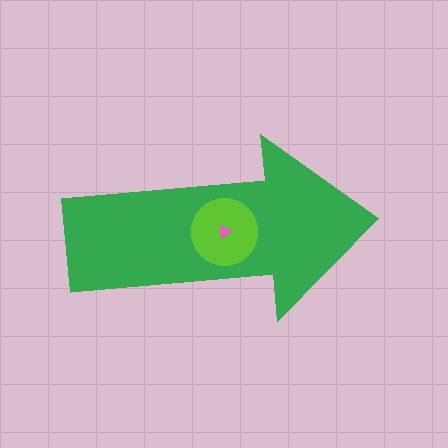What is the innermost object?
The pink triangle.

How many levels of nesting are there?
3.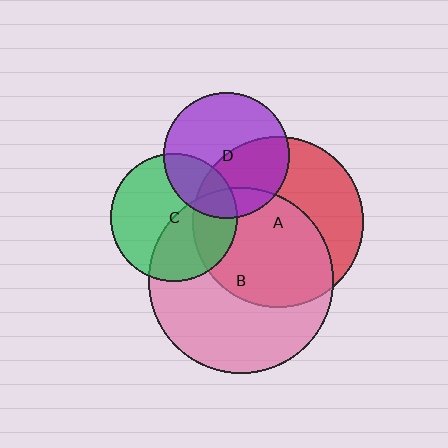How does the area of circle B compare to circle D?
Approximately 2.2 times.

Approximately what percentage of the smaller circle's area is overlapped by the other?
Approximately 25%.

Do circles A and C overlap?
Yes.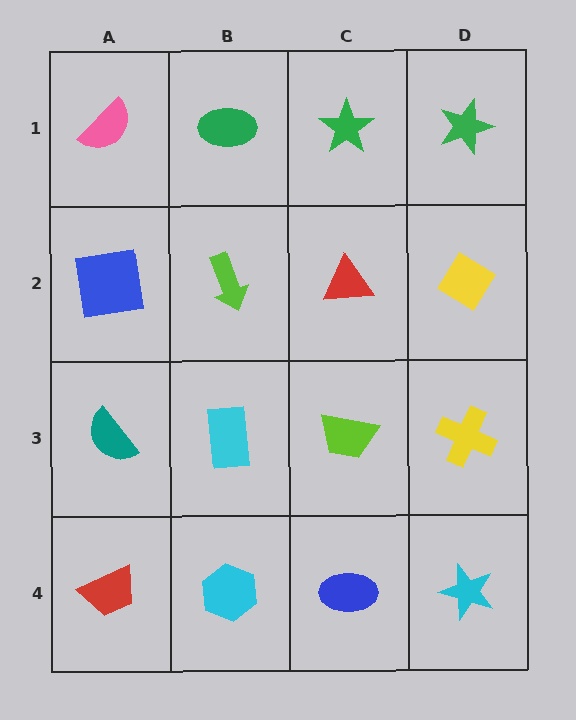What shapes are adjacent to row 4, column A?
A teal semicircle (row 3, column A), a cyan hexagon (row 4, column B).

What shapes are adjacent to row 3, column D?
A yellow diamond (row 2, column D), a cyan star (row 4, column D), a lime trapezoid (row 3, column C).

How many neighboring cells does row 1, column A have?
2.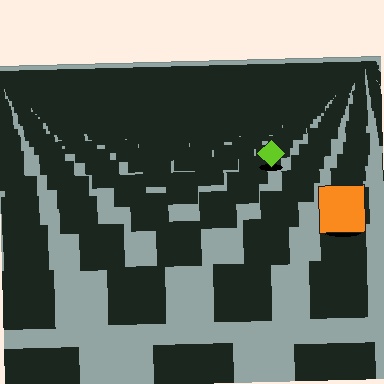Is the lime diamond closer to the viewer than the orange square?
No. The orange square is closer — you can tell from the texture gradient: the ground texture is coarser near it.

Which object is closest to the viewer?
The orange square is closest. The texture marks near it are larger and more spread out.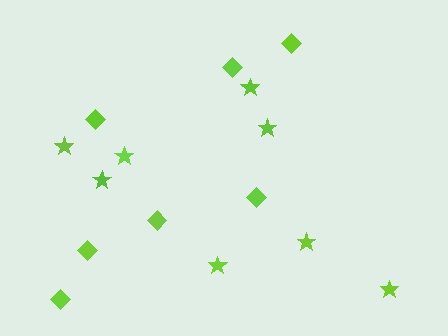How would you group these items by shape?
There are 2 groups: one group of diamonds (7) and one group of stars (8).